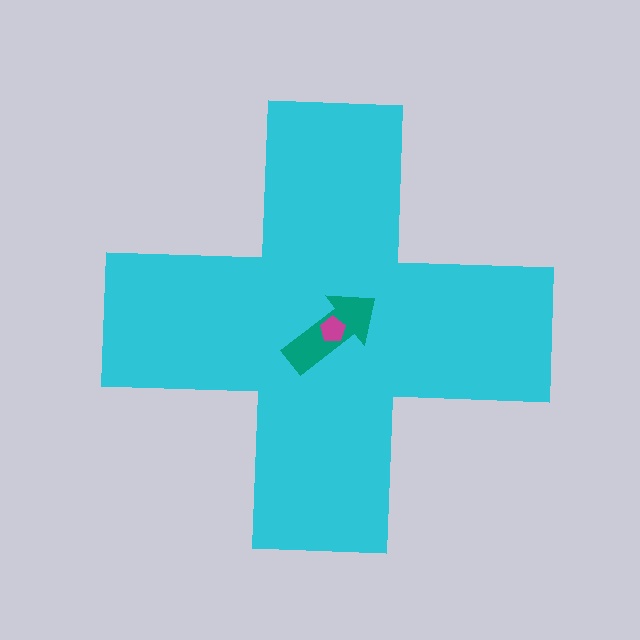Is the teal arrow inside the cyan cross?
Yes.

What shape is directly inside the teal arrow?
The magenta pentagon.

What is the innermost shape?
The magenta pentagon.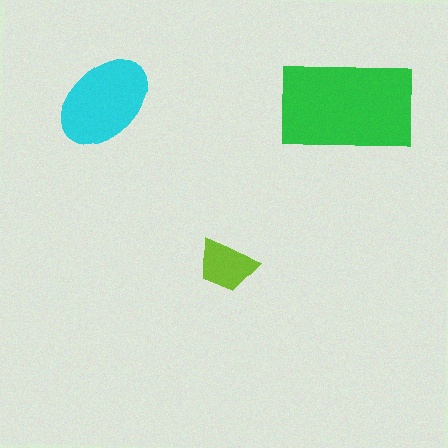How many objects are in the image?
There are 3 objects in the image.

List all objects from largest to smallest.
The green rectangle, the cyan ellipse, the lime trapezoid.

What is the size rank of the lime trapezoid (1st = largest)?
3rd.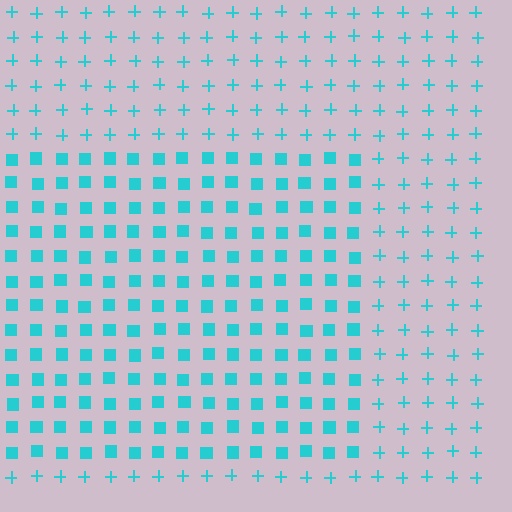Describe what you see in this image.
The image is filled with small cyan elements arranged in a uniform grid. A rectangle-shaped region contains squares, while the surrounding area contains plus signs. The boundary is defined purely by the change in element shape.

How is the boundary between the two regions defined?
The boundary is defined by a change in element shape: squares inside vs. plus signs outside. All elements share the same color and spacing.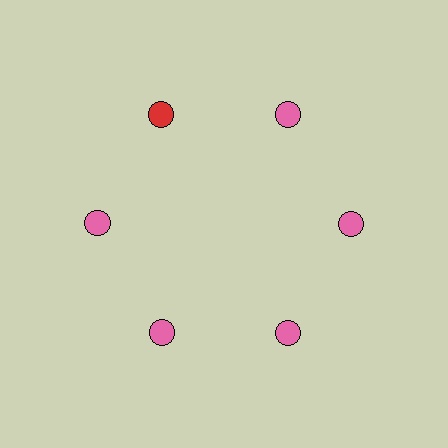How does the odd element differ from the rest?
It has a different color: red instead of pink.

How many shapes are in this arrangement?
There are 6 shapes arranged in a ring pattern.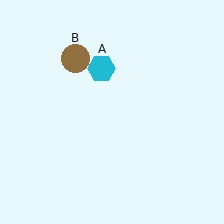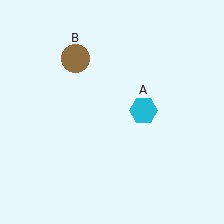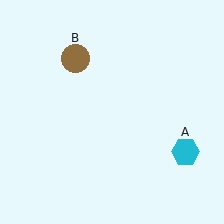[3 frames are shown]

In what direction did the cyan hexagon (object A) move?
The cyan hexagon (object A) moved down and to the right.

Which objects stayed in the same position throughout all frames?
Brown circle (object B) remained stationary.